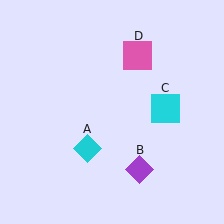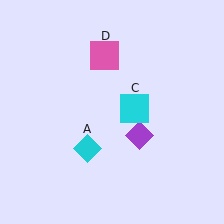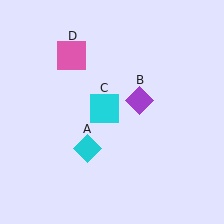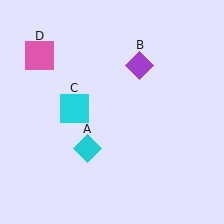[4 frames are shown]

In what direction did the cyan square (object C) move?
The cyan square (object C) moved left.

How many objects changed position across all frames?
3 objects changed position: purple diamond (object B), cyan square (object C), pink square (object D).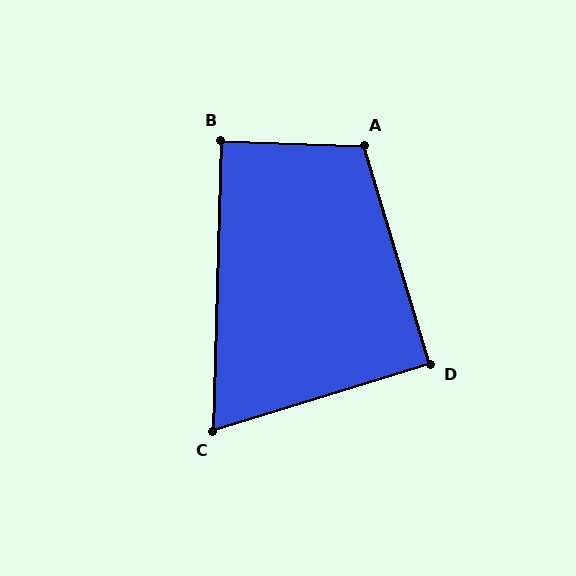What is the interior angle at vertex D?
Approximately 90 degrees (approximately right).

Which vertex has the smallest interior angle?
C, at approximately 71 degrees.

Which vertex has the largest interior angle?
A, at approximately 109 degrees.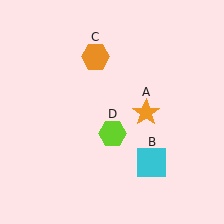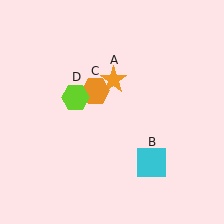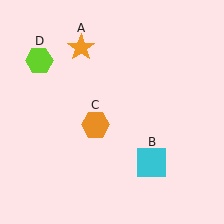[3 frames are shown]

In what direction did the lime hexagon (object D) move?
The lime hexagon (object D) moved up and to the left.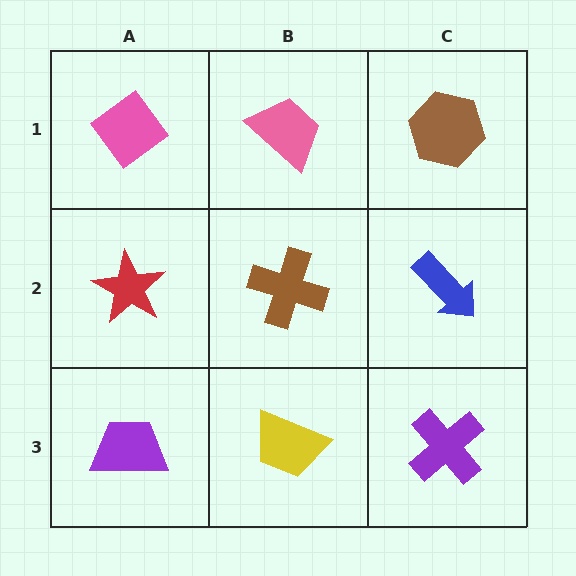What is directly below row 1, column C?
A blue arrow.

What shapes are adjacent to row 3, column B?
A brown cross (row 2, column B), a purple trapezoid (row 3, column A), a purple cross (row 3, column C).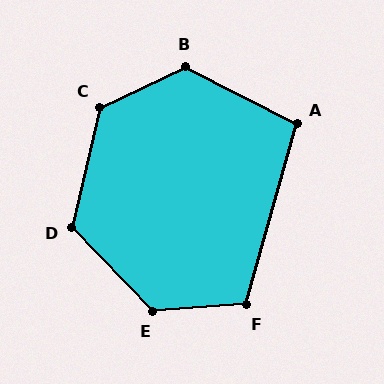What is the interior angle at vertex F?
Approximately 109 degrees (obtuse).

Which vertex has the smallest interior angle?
A, at approximately 102 degrees.